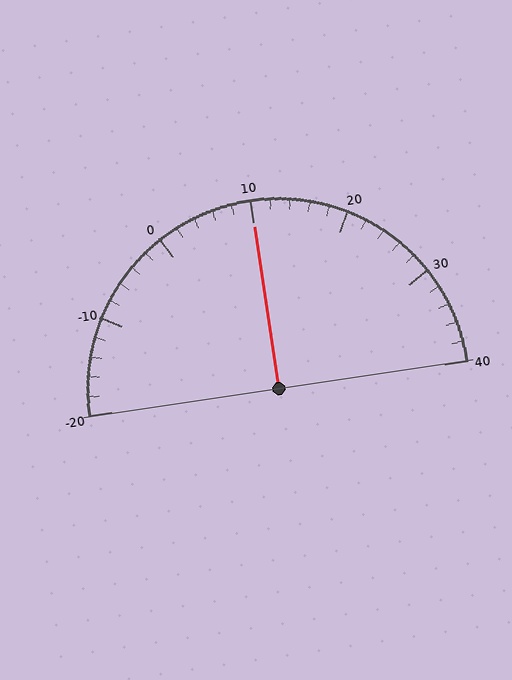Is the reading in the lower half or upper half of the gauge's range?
The reading is in the upper half of the range (-20 to 40).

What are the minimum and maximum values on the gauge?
The gauge ranges from -20 to 40.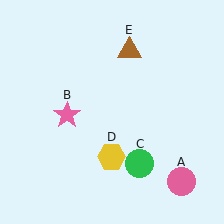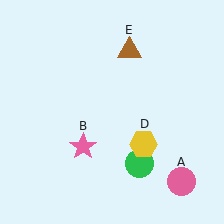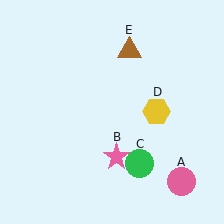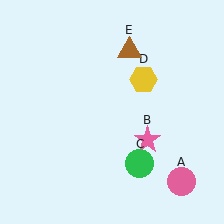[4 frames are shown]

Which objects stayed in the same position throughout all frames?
Pink circle (object A) and green circle (object C) and brown triangle (object E) remained stationary.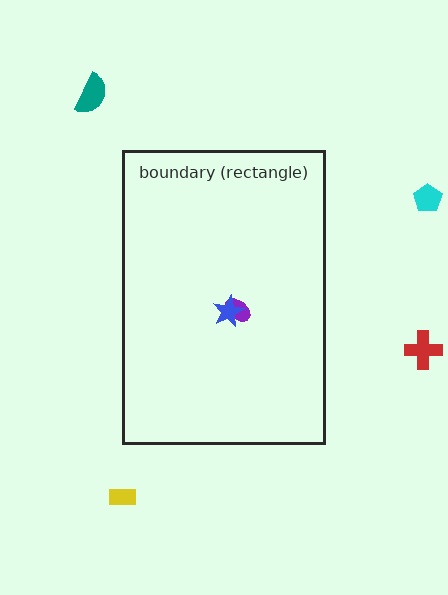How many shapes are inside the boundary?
2 inside, 4 outside.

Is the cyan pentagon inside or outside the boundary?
Outside.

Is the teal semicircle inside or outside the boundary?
Outside.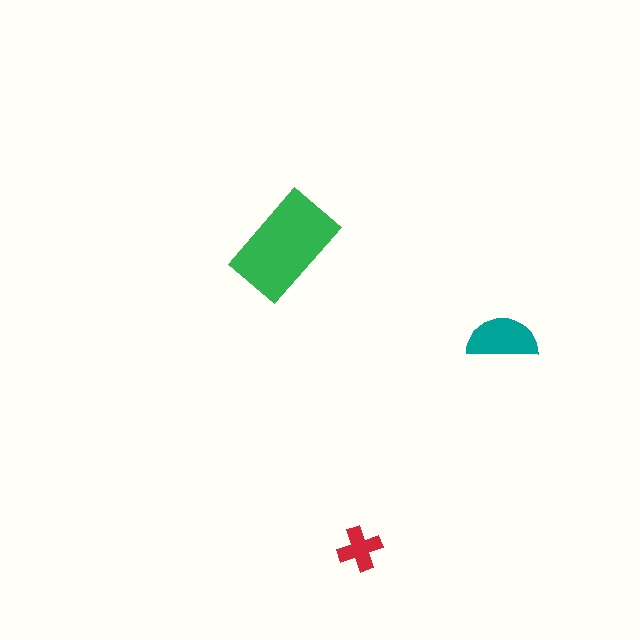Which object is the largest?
The green rectangle.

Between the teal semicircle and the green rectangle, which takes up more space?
The green rectangle.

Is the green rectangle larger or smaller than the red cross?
Larger.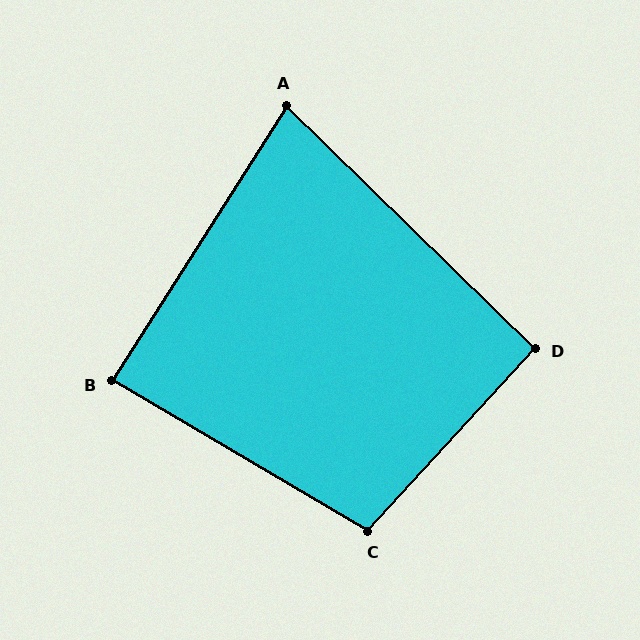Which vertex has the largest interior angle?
C, at approximately 102 degrees.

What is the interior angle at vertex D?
Approximately 92 degrees (approximately right).